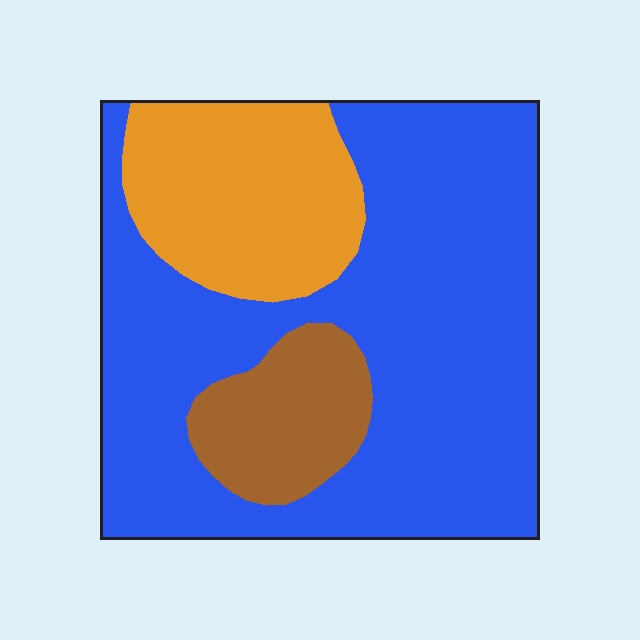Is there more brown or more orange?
Orange.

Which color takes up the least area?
Brown, at roughly 10%.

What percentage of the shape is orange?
Orange covers about 20% of the shape.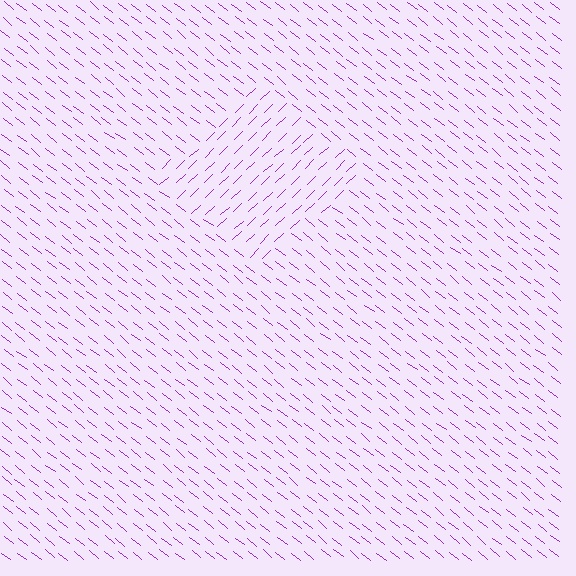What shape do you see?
I see a diamond.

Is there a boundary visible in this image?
Yes, there is a texture boundary formed by a change in line orientation.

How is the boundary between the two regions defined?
The boundary is defined purely by a change in line orientation (approximately 82 degrees difference). All lines are the same color and thickness.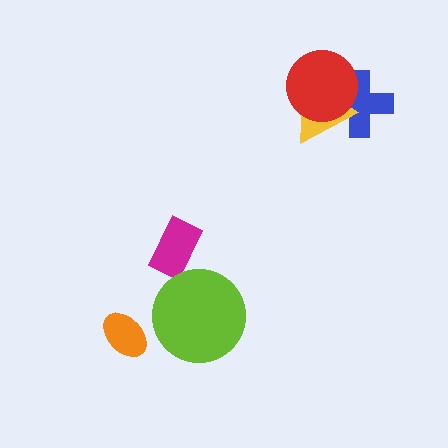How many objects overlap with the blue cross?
2 objects overlap with the blue cross.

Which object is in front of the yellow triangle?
The red circle is in front of the yellow triangle.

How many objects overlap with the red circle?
2 objects overlap with the red circle.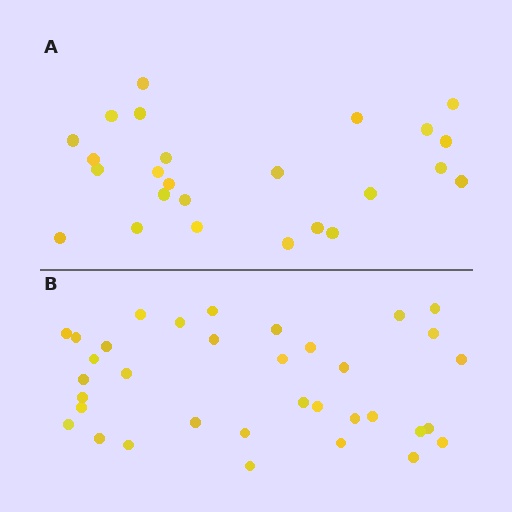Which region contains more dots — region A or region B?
Region B (the bottom region) has more dots.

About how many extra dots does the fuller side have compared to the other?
Region B has roughly 10 or so more dots than region A.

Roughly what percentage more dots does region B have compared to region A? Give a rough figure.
About 40% more.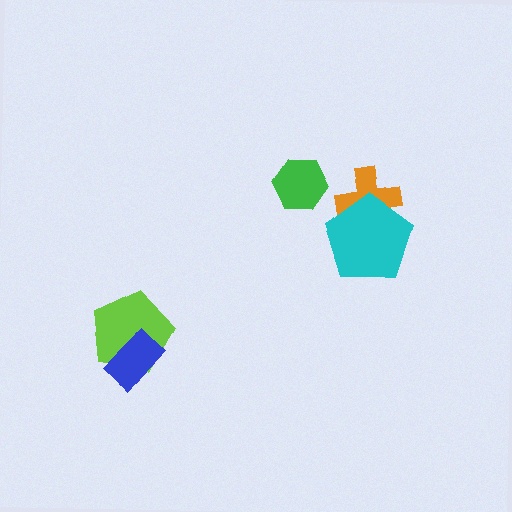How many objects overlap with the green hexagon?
0 objects overlap with the green hexagon.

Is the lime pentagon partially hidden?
Yes, it is partially covered by another shape.